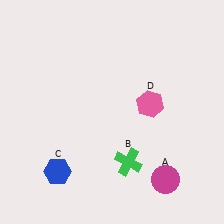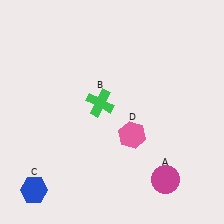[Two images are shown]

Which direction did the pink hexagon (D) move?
The pink hexagon (D) moved down.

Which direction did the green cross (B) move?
The green cross (B) moved up.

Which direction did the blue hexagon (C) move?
The blue hexagon (C) moved left.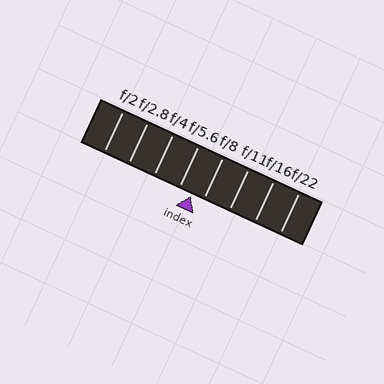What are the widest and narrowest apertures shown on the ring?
The widest aperture shown is f/2 and the narrowest is f/22.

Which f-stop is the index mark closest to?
The index mark is closest to f/8.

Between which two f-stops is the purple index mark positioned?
The index mark is between f/5.6 and f/8.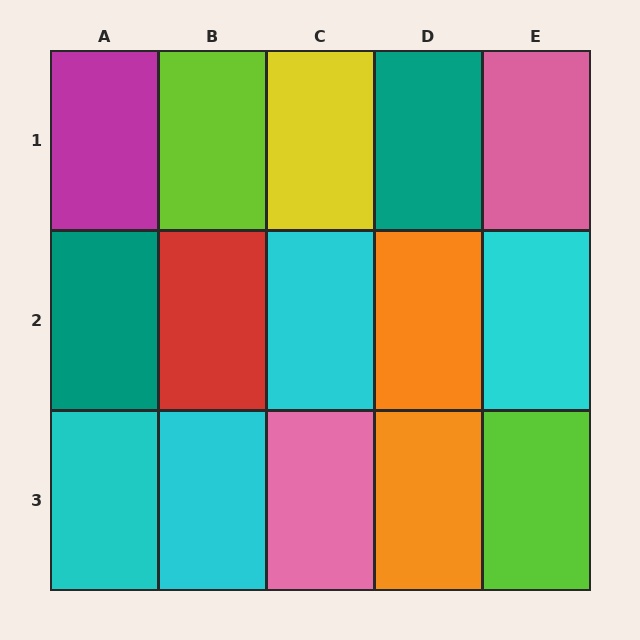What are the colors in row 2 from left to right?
Teal, red, cyan, orange, cyan.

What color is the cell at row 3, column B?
Cyan.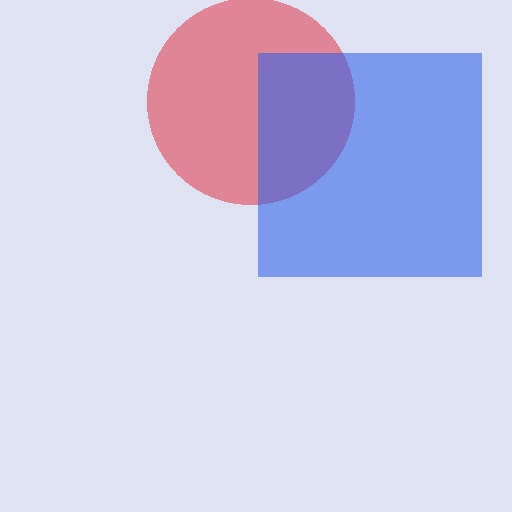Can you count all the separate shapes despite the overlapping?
Yes, there are 2 separate shapes.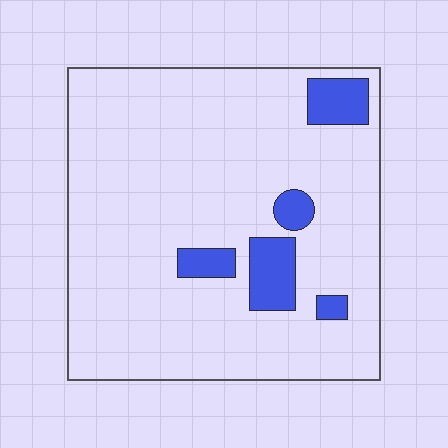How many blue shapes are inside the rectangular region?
5.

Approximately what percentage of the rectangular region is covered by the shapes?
Approximately 10%.